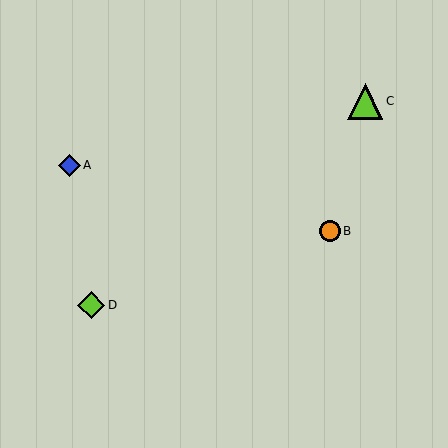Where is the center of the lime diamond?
The center of the lime diamond is at (91, 305).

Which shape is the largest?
The lime triangle (labeled C) is the largest.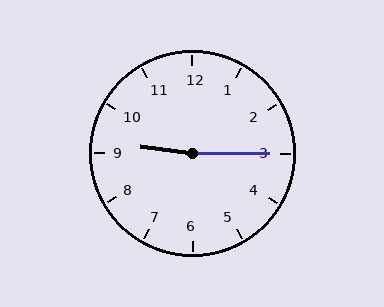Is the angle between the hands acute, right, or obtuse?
It is obtuse.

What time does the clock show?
9:15.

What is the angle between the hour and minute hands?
Approximately 172 degrees.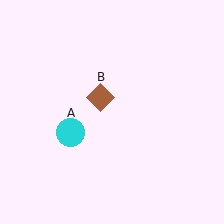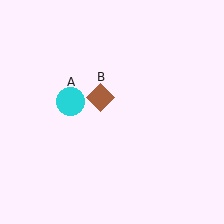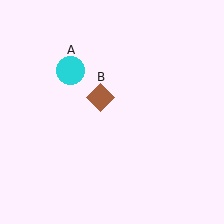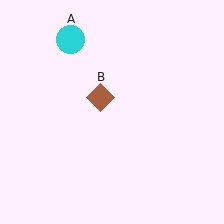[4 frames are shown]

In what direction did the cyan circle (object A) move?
The cyan circle (object A) moved up.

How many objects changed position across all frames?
1 object changed position: cyan circle (object A).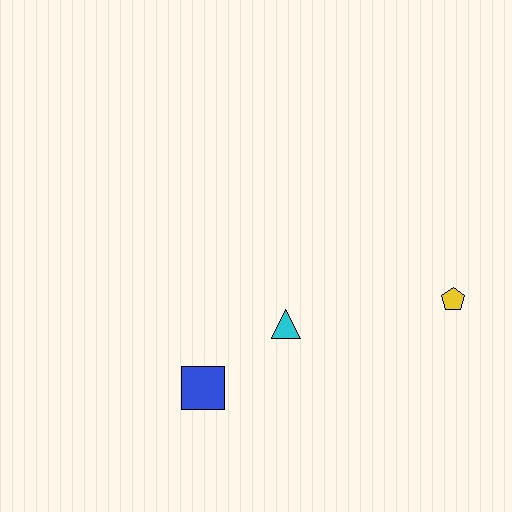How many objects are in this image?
There are 3 objects.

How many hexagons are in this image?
There are no hexagons.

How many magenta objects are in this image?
There are no magenta objects.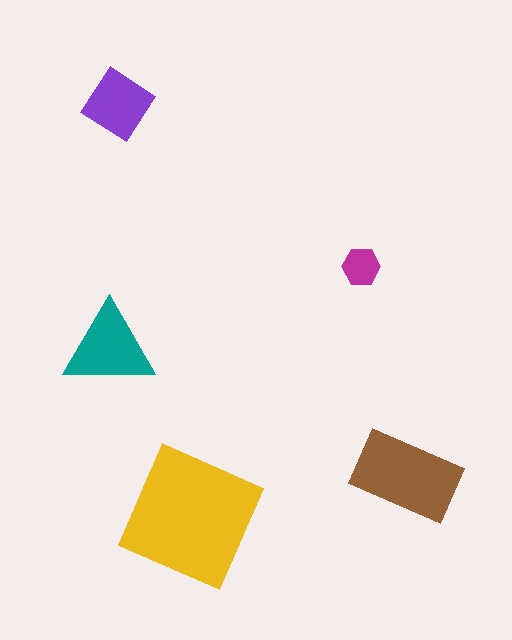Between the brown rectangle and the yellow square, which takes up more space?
The yellow square.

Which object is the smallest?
The magenta hexagon.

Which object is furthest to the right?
The brown rectangle is rightmost.